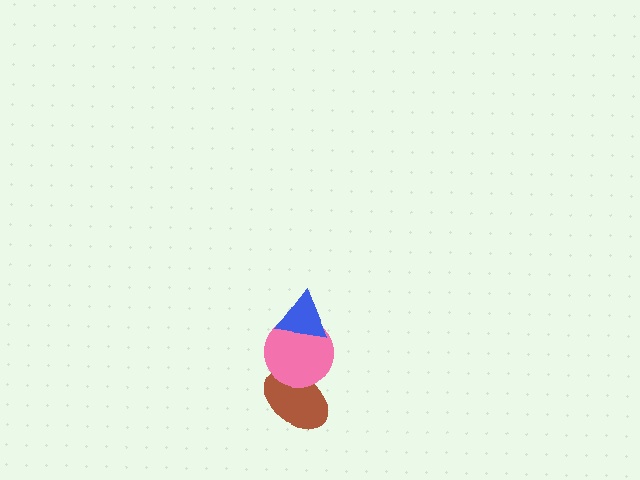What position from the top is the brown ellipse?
The brown ellipse is 3rd from the top.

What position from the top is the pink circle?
The pink circle is 2nd from the top.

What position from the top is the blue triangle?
The blue triangle is 1st from the top.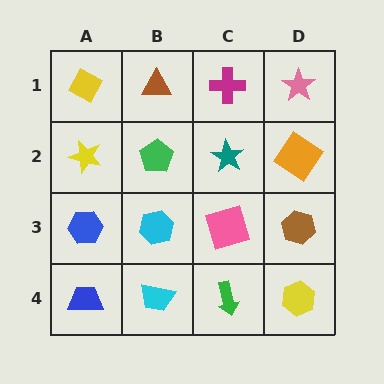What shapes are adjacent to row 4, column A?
A blue hexagon (row 3, column A), a cyan trapezoid (row 4, column B).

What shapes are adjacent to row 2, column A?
A yellow diamond (row 1, column A), a blue hexagon (row 3, column A), a green pentagon (row 2, column B).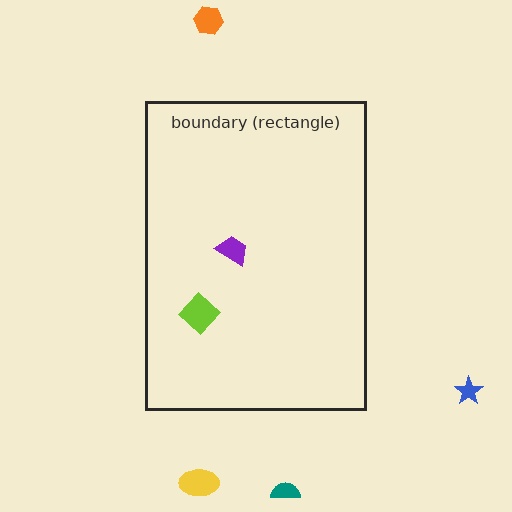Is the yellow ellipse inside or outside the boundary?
Outside.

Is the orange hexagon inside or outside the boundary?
Outside.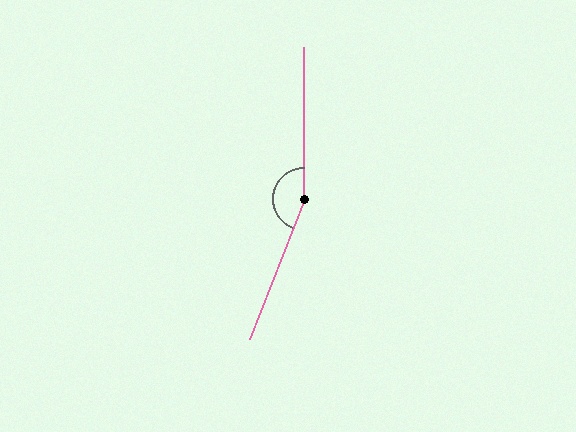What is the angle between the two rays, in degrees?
Approximately 159 degrees.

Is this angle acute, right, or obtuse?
It is obtuse.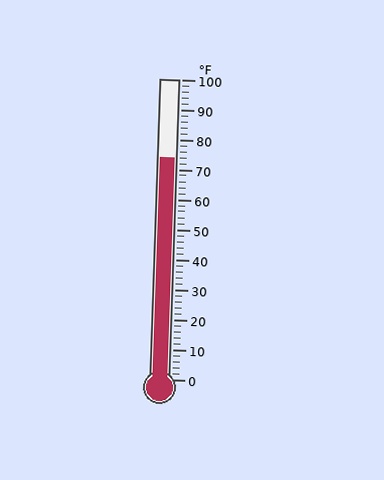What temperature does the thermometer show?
The thermometer shows approximately 74°F.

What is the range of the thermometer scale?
The thermometer scale ranges from 0°F to 100°F.